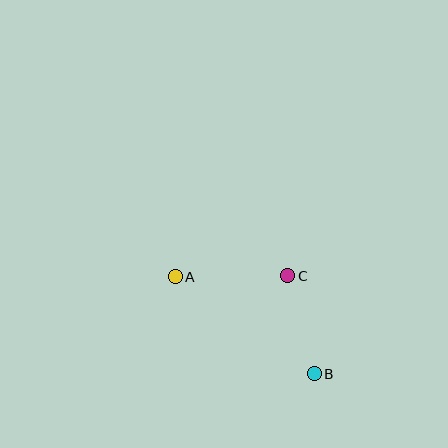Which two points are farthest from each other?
Points A and B are farthest from each other.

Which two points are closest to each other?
Points B and C are closest to each other.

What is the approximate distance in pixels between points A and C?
The distance between A and C is approximately 112 pixels.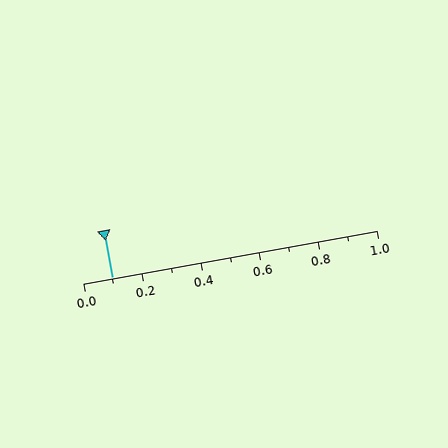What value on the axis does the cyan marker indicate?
The marker indicates approximately 0.1.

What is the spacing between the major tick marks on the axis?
The major ticks are spaced 0.2 apart.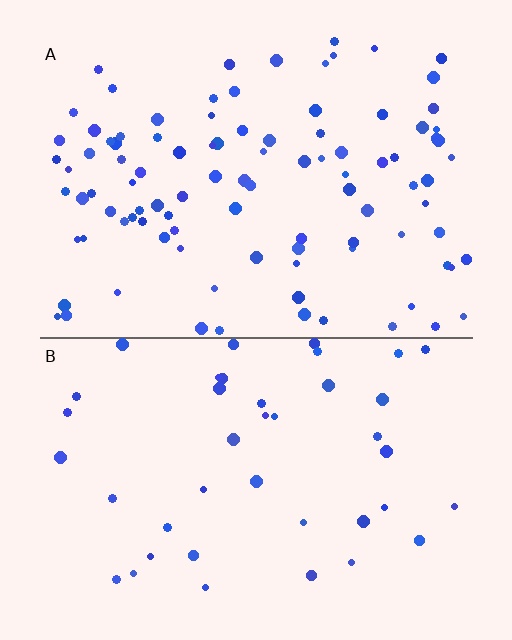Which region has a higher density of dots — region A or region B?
A (the top).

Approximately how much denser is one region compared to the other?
Approximately 2.4× — region A over region B.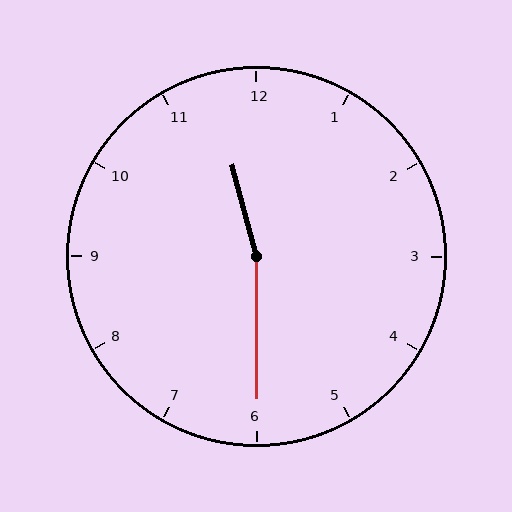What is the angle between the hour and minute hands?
Approximately 165 degrees.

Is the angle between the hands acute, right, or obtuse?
It is obtuse.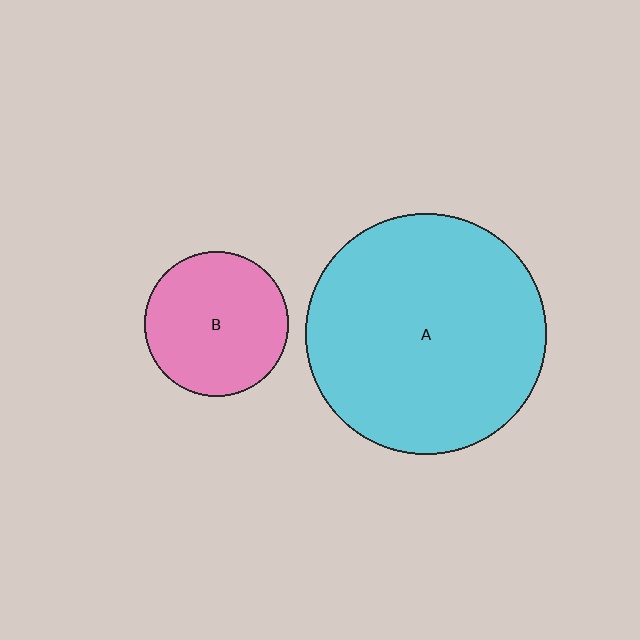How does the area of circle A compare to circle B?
Approximately 2.8 times.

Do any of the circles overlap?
No, none of the circles overlap.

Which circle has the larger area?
Circle A (cyan).